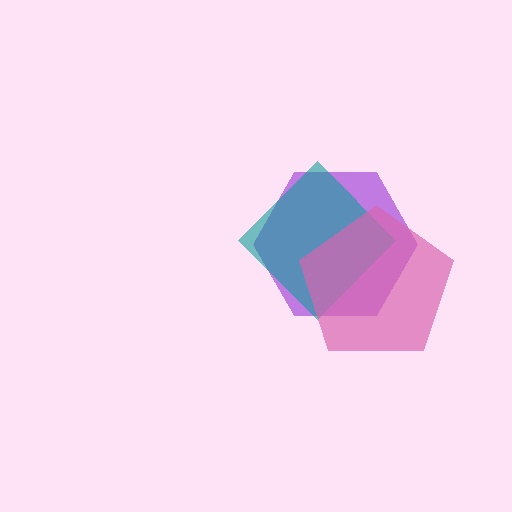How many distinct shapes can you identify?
There are 3 distinct shapes: a purple hexagon, a teal diamond, a pink pentagon.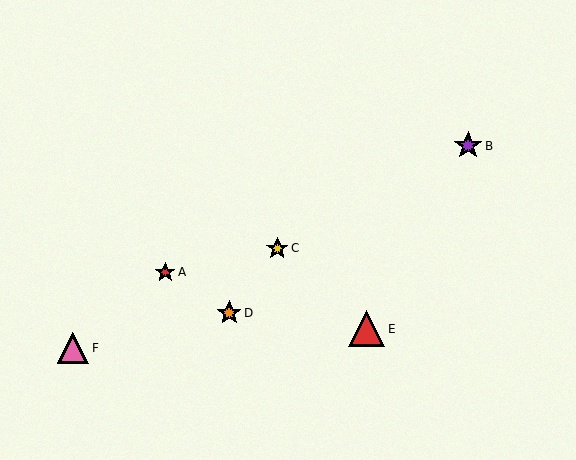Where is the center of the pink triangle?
The center of the pink triangle is at (73, 348).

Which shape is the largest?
The red triangle (labeled E) is the largest.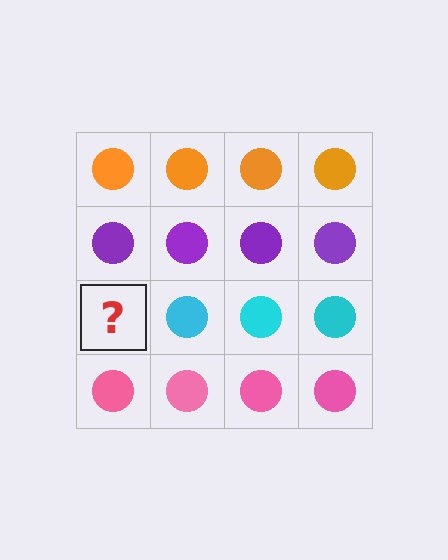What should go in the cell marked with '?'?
The missing cell should contain a cyan circle.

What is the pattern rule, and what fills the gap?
The rule is that each row has a consistent color. The gap should be filled with a cyan circle.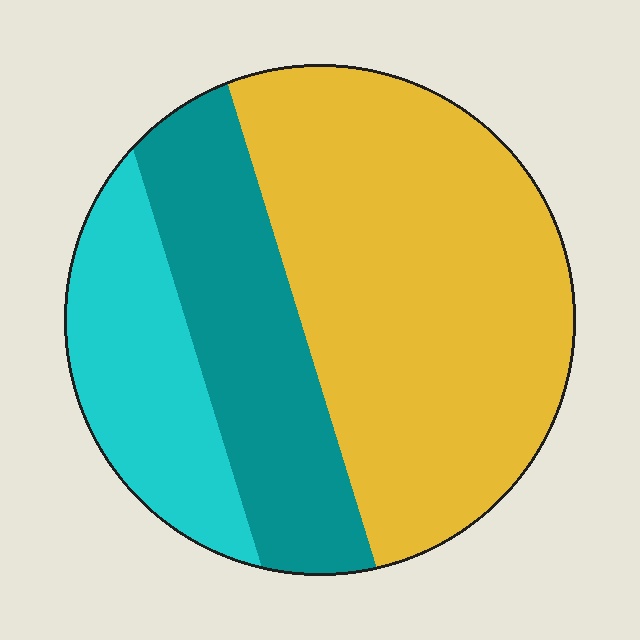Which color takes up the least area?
Cyan, at roughly 20%.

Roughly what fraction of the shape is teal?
Teal takes up about one quarter (1/4) of the shape.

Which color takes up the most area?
Yellow, at roughly 55%.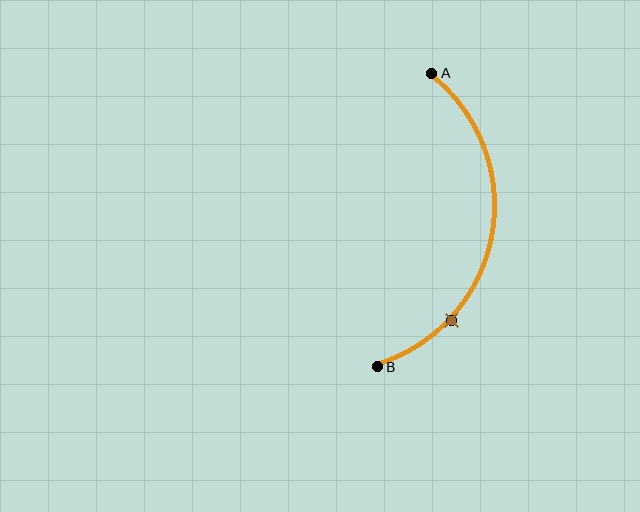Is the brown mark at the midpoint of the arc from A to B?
No. The brown mark lies on the arc but is closer to endpoint B. The arc midpoint would be at the point on the curve equidistant along the arc from both A and B.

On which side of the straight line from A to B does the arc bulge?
The arc bulges to the right of the straight line connecting A and B.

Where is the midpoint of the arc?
The arc midpoint is the point on the curve farthest from the straight line joining A and B. It sits to the right of that line.